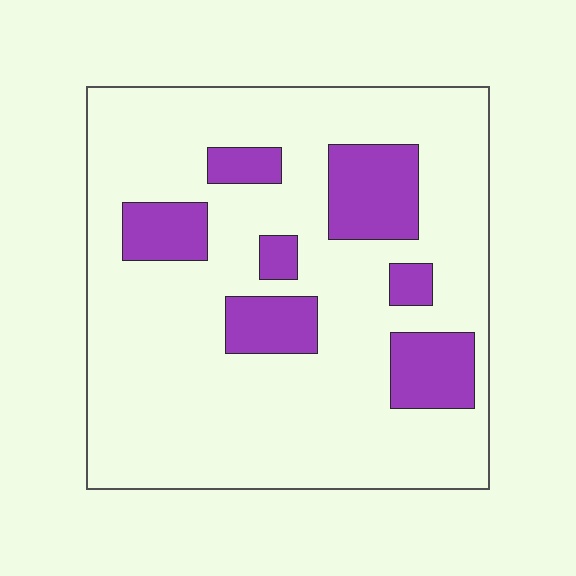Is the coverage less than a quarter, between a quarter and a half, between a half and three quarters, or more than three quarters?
Less than a quarter.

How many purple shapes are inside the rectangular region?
7.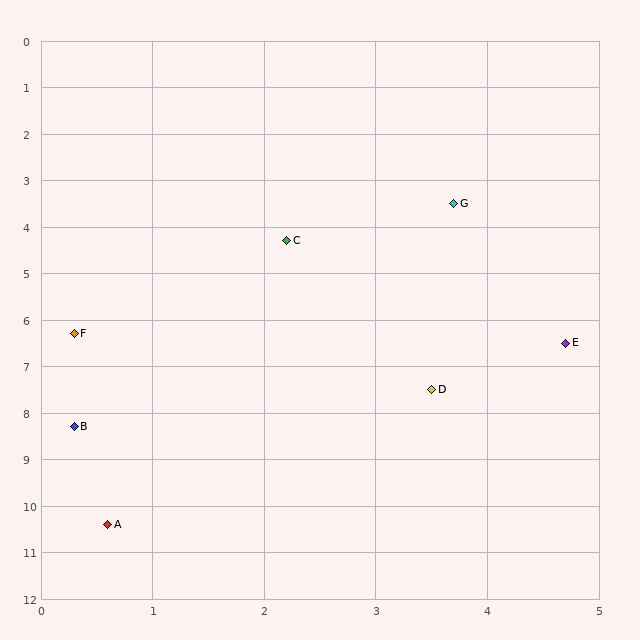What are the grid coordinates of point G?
Point G is at approximately (3.7, 3.5).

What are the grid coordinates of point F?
Point F is at approximately (0.3, 6.3).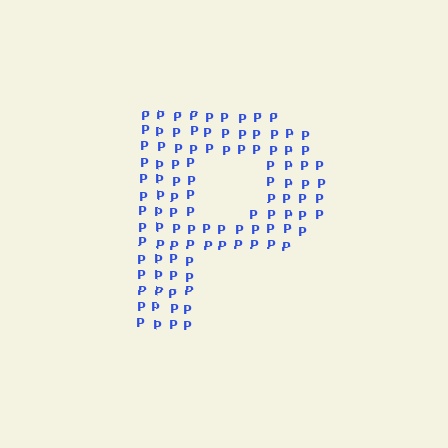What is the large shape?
The large shape is the letter P.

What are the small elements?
The small elements are letter P's.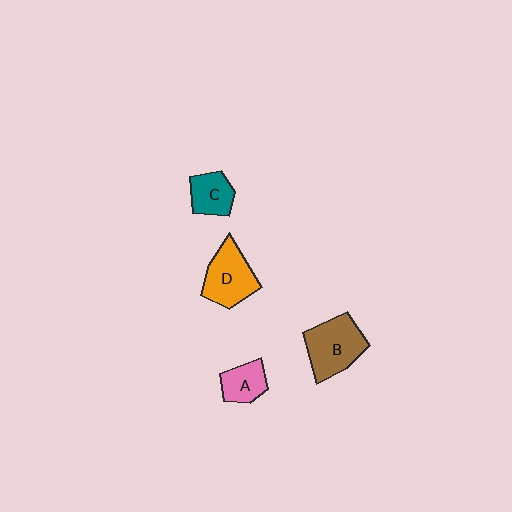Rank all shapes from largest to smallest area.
From largest to smallest: B (brown), D (orange), C (teal), A (pink).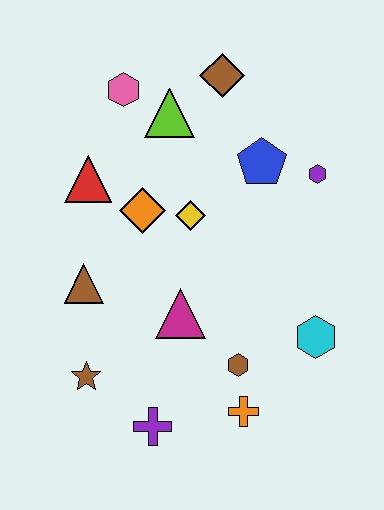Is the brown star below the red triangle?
Yes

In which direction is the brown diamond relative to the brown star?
The brown diamond is above the brown star.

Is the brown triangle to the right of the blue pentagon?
No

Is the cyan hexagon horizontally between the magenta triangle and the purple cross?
No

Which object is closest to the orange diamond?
The yellow diamond is closest to the orange diamond.